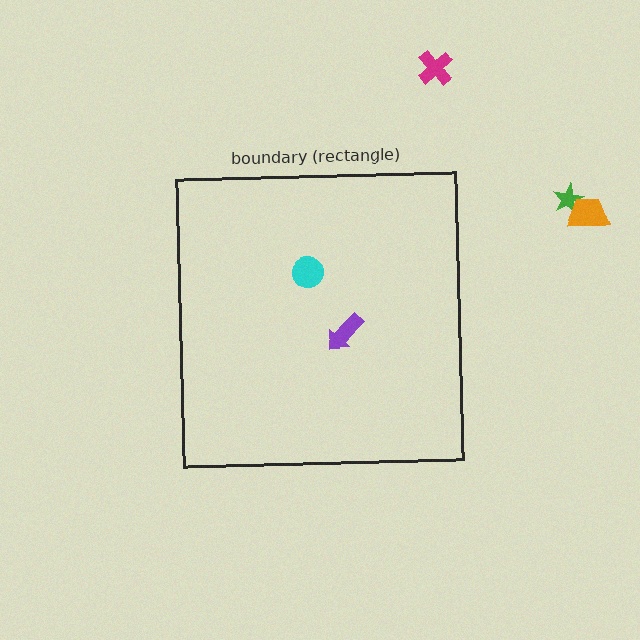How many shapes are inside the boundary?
2 inside, 3 outside.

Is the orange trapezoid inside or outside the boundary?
Outside.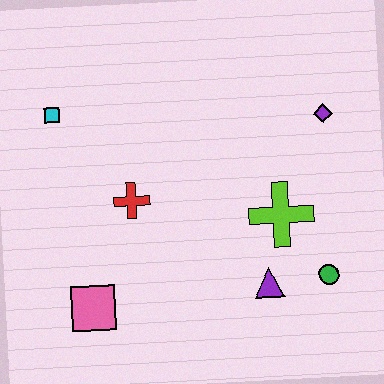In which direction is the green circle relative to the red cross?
The green circle is to the right of the red cross.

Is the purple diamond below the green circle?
No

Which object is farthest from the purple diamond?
The pink square is farthest from the purple diamond.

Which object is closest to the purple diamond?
The lime cross is closest to the purple diamond.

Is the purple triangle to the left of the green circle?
Yes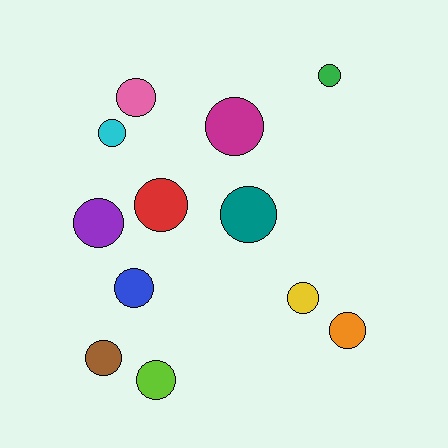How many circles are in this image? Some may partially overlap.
There are 12 circles.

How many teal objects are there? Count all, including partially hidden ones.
There is 1 teal object.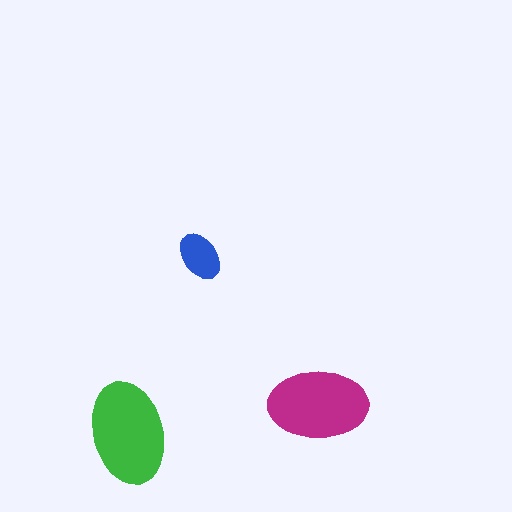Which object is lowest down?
The green ellipse is bottommost.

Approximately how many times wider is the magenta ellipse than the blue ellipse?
About 2 times wider.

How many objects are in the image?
There are 3 objects in the image.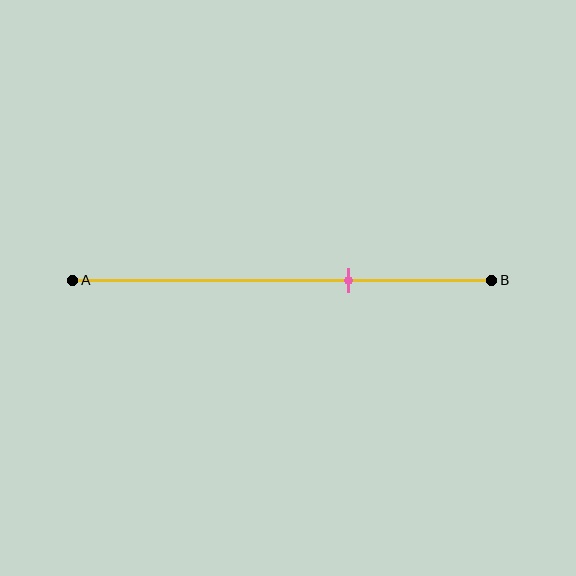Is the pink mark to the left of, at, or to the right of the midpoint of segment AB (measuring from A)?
The pink mark is to the right of the midpoint of segment AB.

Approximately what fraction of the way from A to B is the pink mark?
The pink mark is approximately 65% of the way from A to B.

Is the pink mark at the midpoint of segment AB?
No, the mark is at about 65% from A, not at the 50% midpoint.